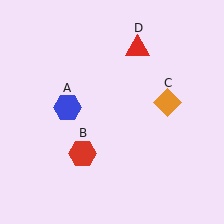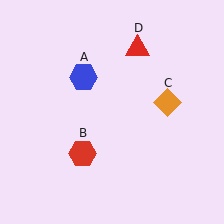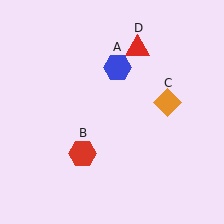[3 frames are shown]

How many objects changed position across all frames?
1 object changed position: blue hexagon (object A).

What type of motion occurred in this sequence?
The blue hexagon (object A) rotated clockwise around the center of the scene.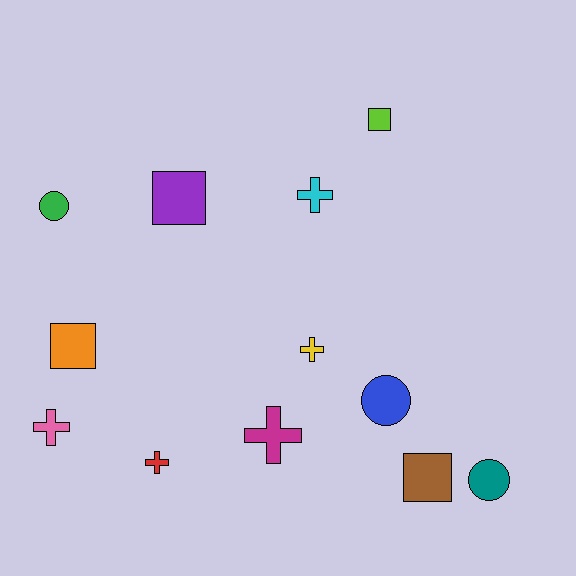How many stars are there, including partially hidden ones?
There are no stars.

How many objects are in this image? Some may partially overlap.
There are 12 objects.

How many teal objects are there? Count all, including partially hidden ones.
There is 1 teal object.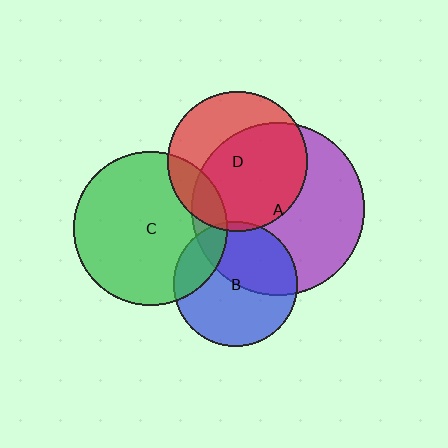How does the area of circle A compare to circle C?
Approximately 1.3 times.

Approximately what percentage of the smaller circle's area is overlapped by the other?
Approximately 5%.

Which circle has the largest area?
Circle A (purple).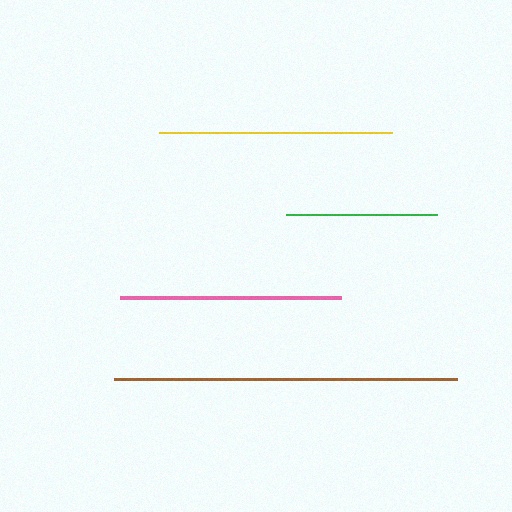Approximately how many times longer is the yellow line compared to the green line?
The yellow line is approximately 1.5 times the length of the green line.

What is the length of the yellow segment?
The yellow segment is approximately 233 pixels long.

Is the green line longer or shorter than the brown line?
The brown line is longer than the green line.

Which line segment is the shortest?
The green line is the shortest at approximately 151 pixels.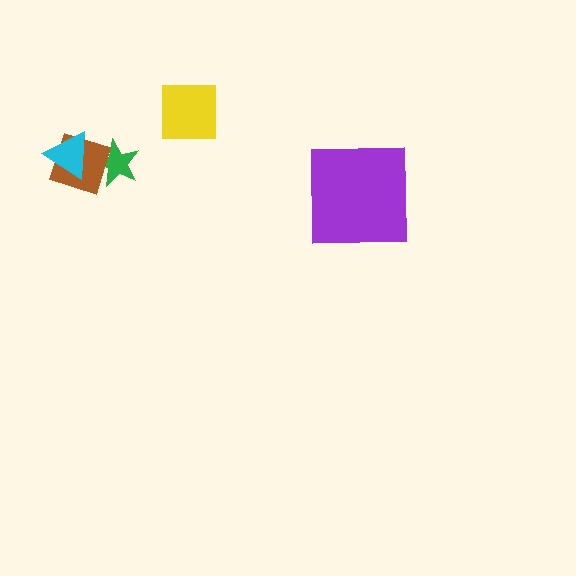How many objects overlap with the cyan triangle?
1 object overlaps with the cyan triangle.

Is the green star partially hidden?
Yes, it is partially covered by another shape.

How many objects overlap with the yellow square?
0 objects overlap with the yellow square.